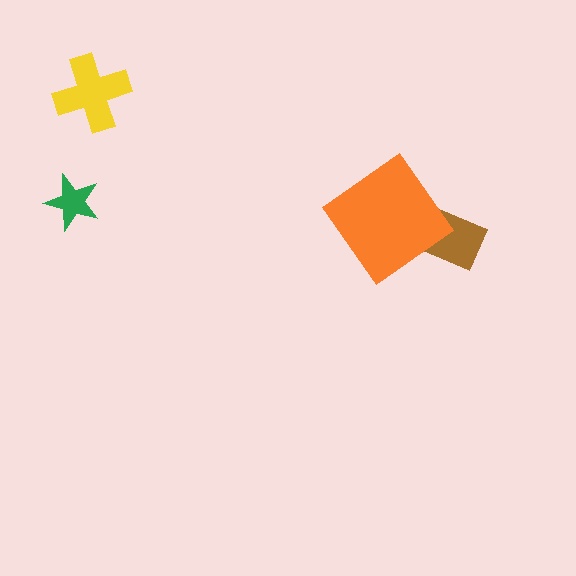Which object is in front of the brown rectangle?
The orange diamond is in front of the brown rectangle.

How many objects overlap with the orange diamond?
1 object overlaps with the orange diamond.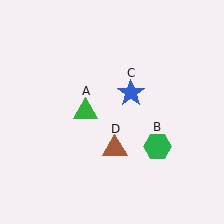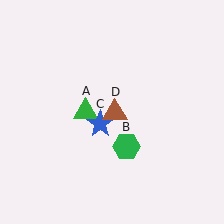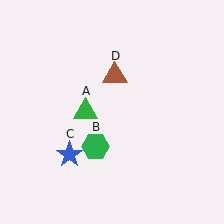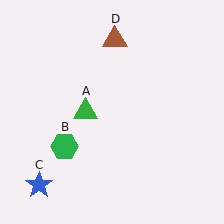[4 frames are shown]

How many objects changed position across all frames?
3 objects changed position: green hexagon (object B), blue star (object C), brown triangle (object D).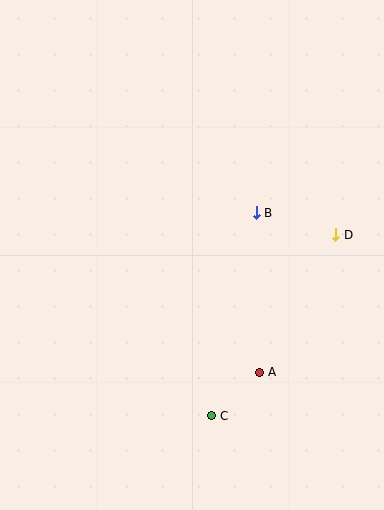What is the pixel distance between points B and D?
The distance between B and D is 83 pixels.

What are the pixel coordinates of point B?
Point B is at (256, 213).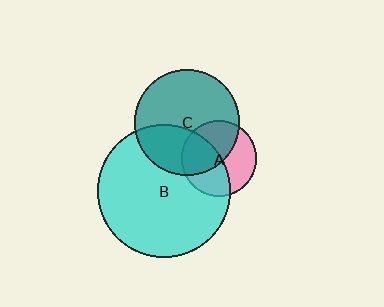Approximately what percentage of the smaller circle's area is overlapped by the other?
Approximately 50%.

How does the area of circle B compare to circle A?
Approximately 3.1 times.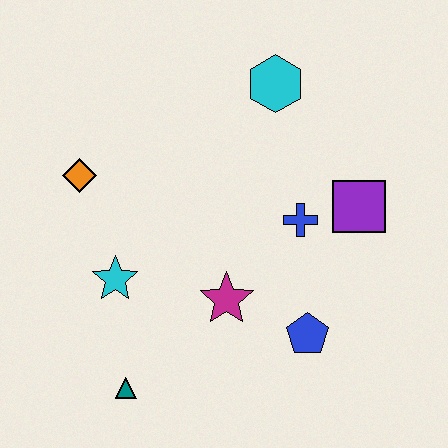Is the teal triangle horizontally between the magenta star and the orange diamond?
Yes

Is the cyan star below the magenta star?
No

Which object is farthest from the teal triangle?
The cyan hexagon is farthest from the teal triangle.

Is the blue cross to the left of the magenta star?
No